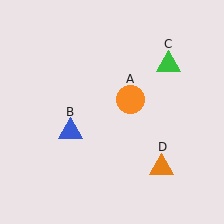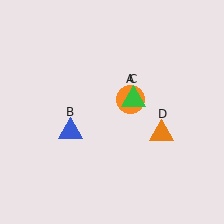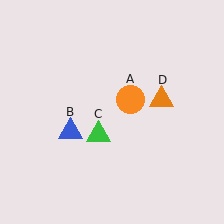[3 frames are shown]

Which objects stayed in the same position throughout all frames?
Orange circle (object A) and blue triangle (object B) remained stationary.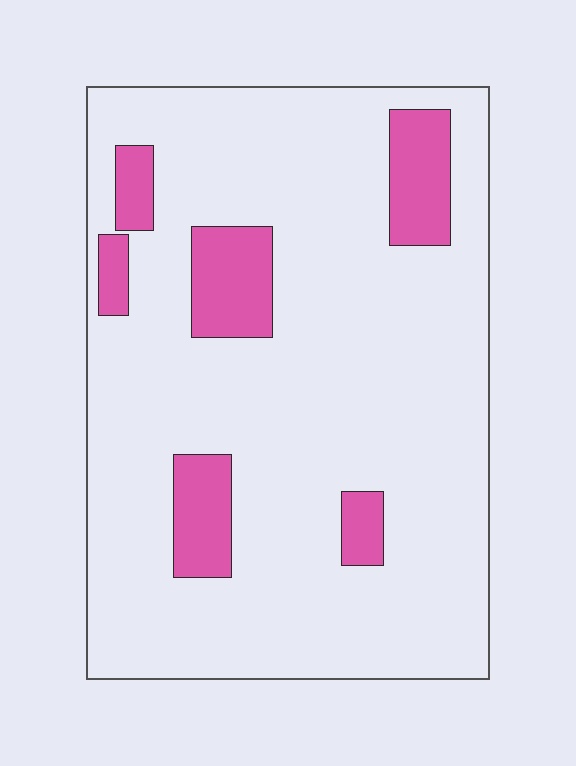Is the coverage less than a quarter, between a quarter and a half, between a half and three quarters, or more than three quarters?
Less than a quarter.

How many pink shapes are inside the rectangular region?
6.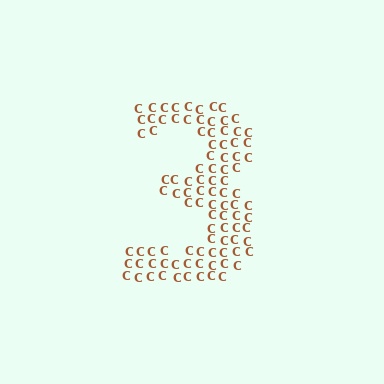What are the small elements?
The small elements are letter C's.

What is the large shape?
The large shape is the digit 3.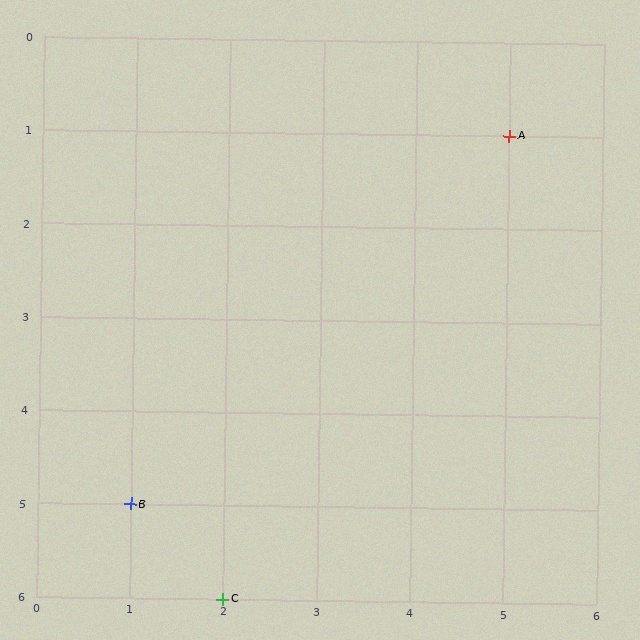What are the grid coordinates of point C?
Point C is at grid coordinates (2, 6).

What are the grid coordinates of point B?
Point B is at grid coordinates (1, 5).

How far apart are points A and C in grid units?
Points A and C are 3 columns and 5 rows apart (about 5.8 grid units diagonally).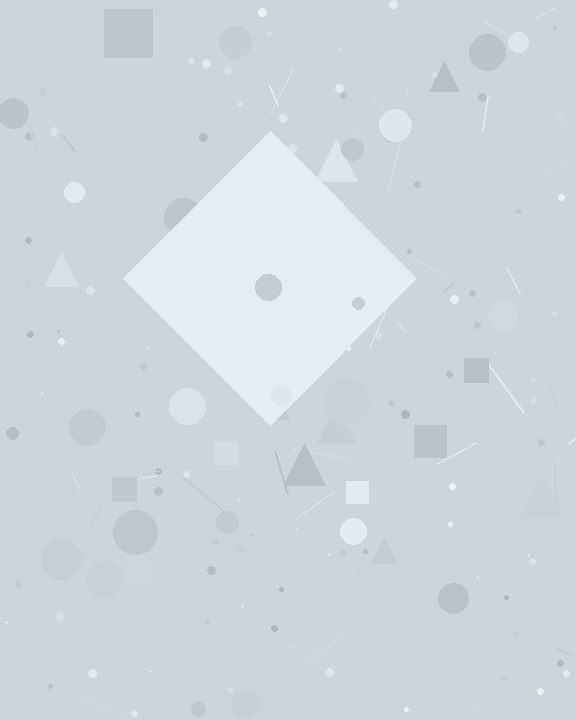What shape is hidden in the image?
A diamond is hidden in the image.